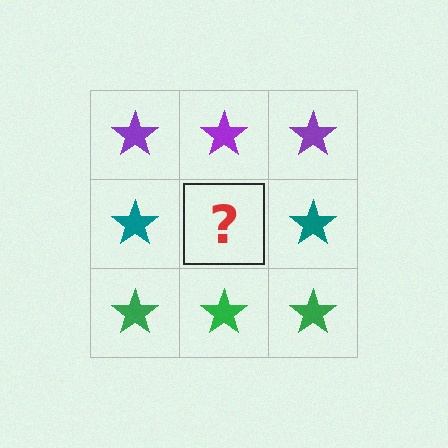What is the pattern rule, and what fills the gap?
The rule is that each row has a consistent color. The gap should be filled with a teal star.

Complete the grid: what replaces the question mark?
The question mark should be replaced with a teal star.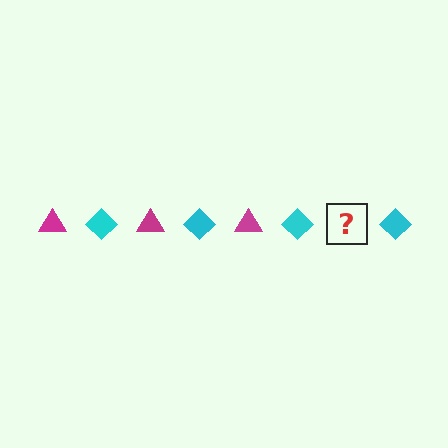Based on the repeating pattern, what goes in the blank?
The blank should be a magenta triangle.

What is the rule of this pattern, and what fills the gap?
The rule is that the pattern alternates between magenta triangle and cyan diamond. The gap should be filled with a magenta triangle.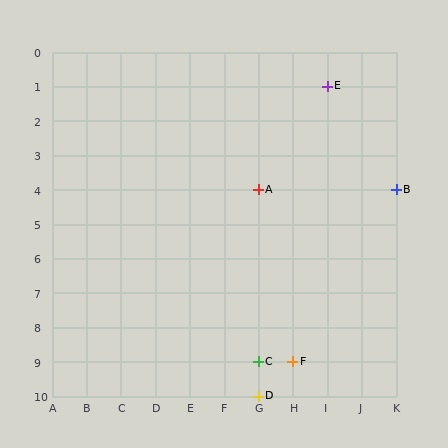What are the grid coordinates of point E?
Point E is at grid coordinates (I, 1).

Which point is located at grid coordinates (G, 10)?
Point D is at (G, 10).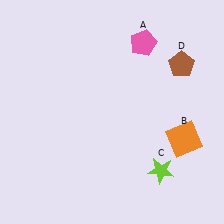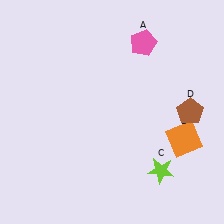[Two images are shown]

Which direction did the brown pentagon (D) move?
The brown pentagon (D) moved down.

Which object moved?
The brown pentagon (D) moved down.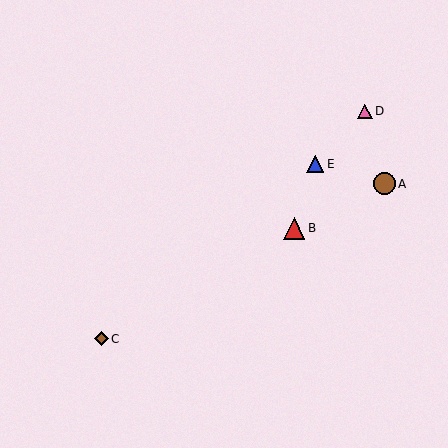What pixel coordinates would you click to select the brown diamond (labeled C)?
Click at (101, 339) to select the brown diamond C.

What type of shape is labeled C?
Shape C is a brown diamond.